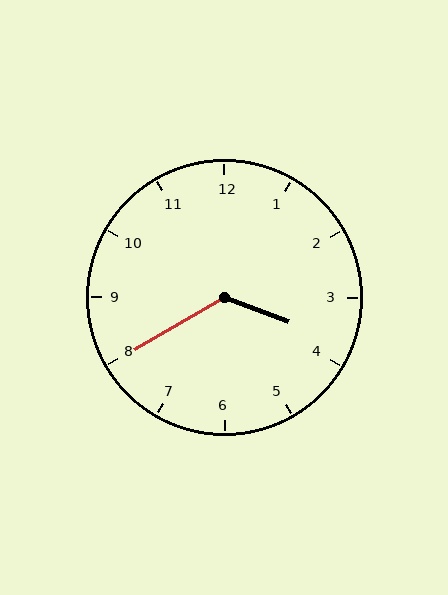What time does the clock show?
3:40.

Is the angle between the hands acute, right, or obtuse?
It is obtuse.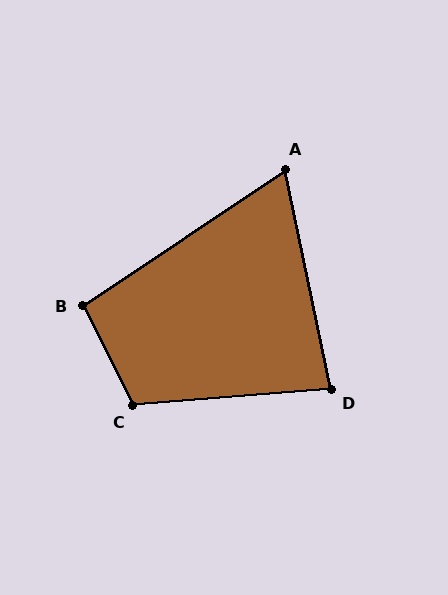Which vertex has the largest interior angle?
C, at approximately 112 degrees.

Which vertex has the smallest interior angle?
A, at approximately 68 degrees.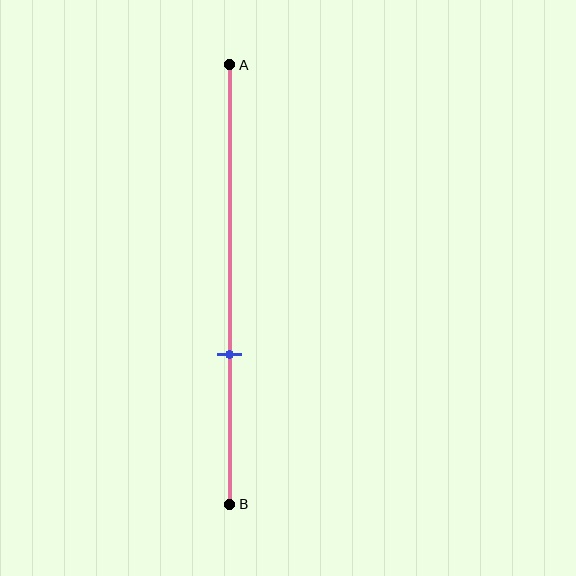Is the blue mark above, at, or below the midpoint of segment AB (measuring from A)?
The blue mark is below the midpoint of segment AB.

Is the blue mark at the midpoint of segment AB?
No, the mark is at about 65% from A, not at the 50% midpoint.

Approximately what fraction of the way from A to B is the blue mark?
The blue mark is approximately 65% of the way from A to B.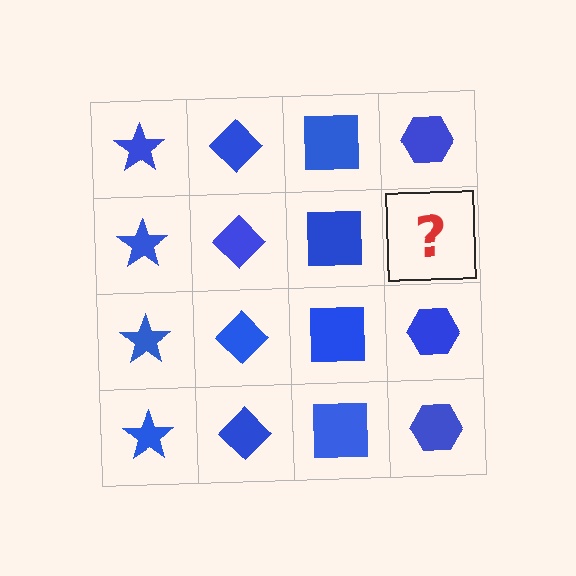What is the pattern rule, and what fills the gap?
The rule is that each column has a consistent shape. The gap should be filled with a blue hexagon.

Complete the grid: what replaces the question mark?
The question mark should be replaced with a blue hexagon.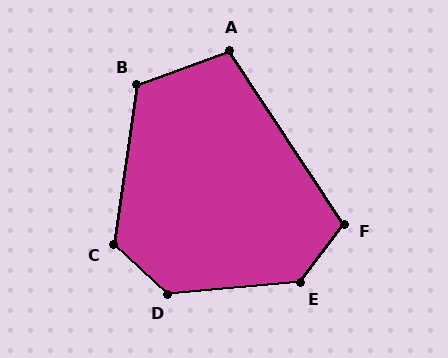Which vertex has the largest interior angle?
E, at approximately 132 degrees.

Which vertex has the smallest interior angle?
A, at approximately 103 degrees.